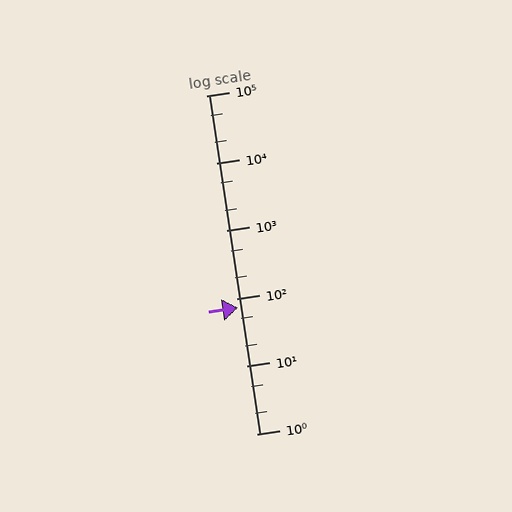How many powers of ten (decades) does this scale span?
The scale spans 5 decades, from 1 to 100000.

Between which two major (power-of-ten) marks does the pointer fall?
The pointer is between 10 and 100.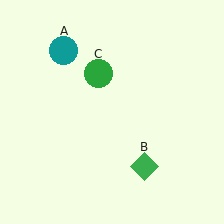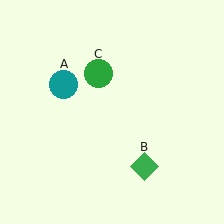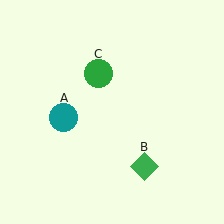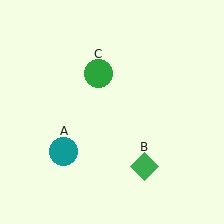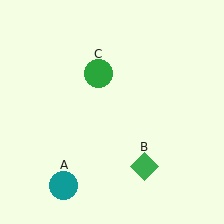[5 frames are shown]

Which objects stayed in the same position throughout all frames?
Green diamond (object B) and green circle (object C) remained stationary.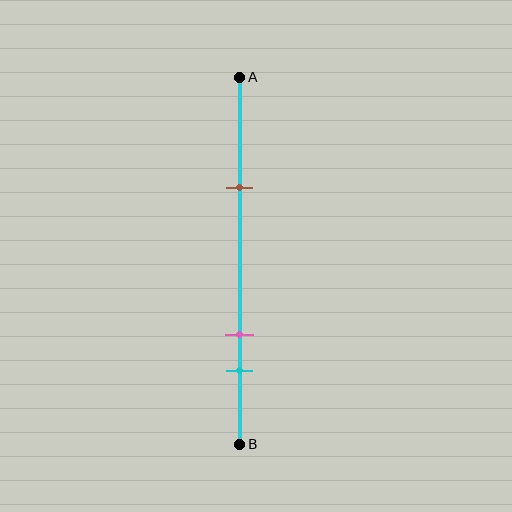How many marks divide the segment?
There are 3 marks dividing the segment.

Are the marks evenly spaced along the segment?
No, the marks are not evenly spaced.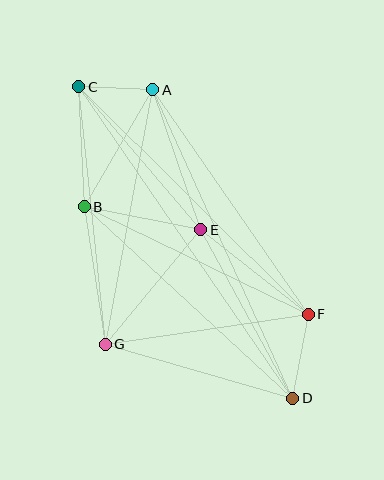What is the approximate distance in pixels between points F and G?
The distance between F and G is approximately 205 pixels.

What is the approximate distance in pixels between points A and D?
The distance between A and D is approximately 339 pixels.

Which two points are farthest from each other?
Points C and D are farthest from each other.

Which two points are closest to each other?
Points A and C are closest to each other.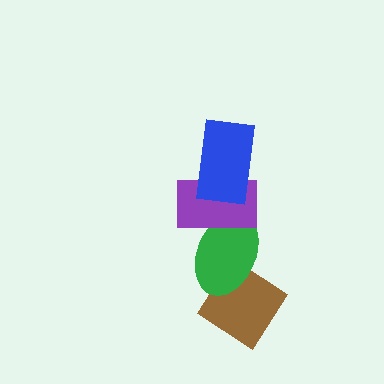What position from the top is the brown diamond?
The brown diamond is 4th from the top.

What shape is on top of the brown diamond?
The green ellipse is on top of the brown diamond.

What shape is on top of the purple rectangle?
The blue rectangle is on top of the purple rectangle.